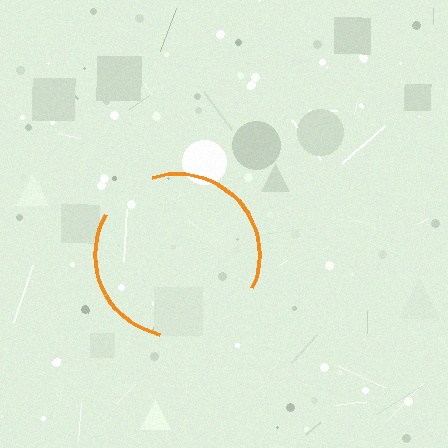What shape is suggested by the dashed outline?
The dashed outline suggests a circle.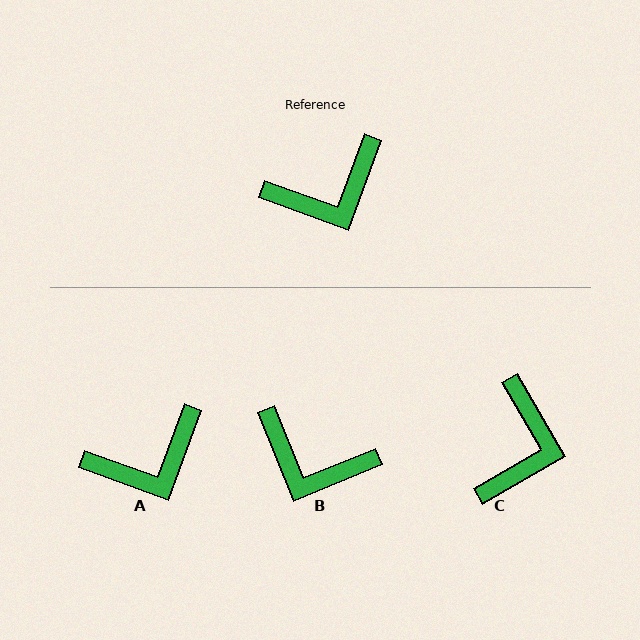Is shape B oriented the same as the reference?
No, it is off by about 48 degrees.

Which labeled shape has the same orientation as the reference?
A.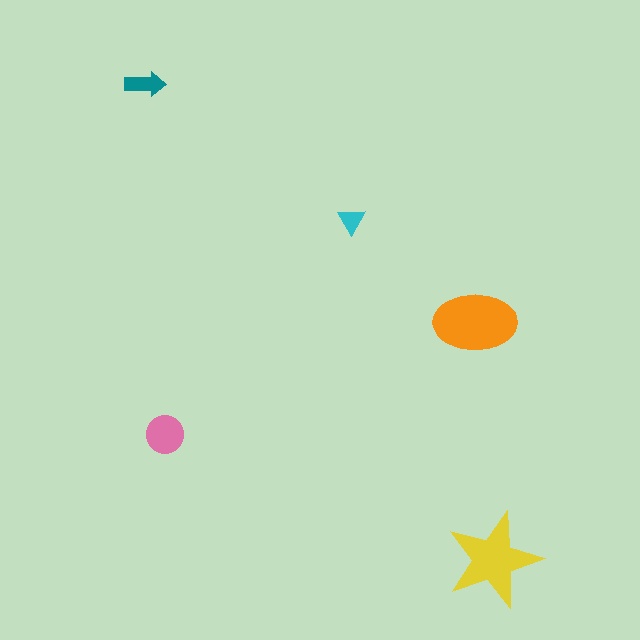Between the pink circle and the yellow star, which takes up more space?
The yellow star.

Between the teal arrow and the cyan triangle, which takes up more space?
The teal arrow.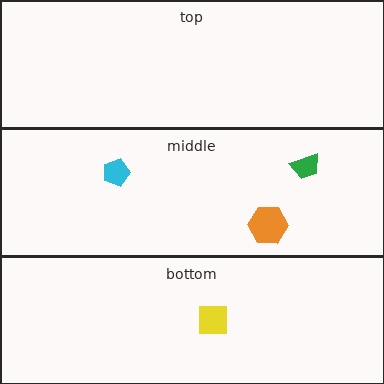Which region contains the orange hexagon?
The middle region.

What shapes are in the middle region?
The orange hexagon, the green trapezoid, the cyan pentagon.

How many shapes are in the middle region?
3.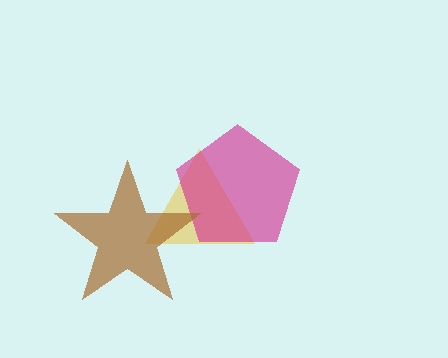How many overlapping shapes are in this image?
There are 3 overlapping shapes in the image.